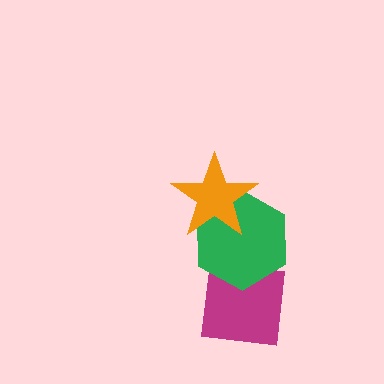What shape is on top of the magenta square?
The green hexagon is on top of the magenta square.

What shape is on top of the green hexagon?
The orange star is on top of the green hexagon.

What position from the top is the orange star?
The orange star is 1st from the top.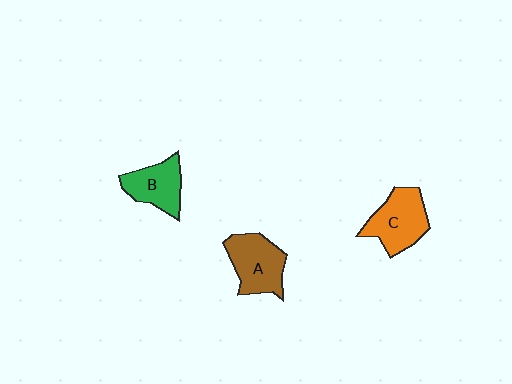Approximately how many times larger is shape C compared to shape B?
Approximately 1.2 times.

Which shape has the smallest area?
Shape B (green).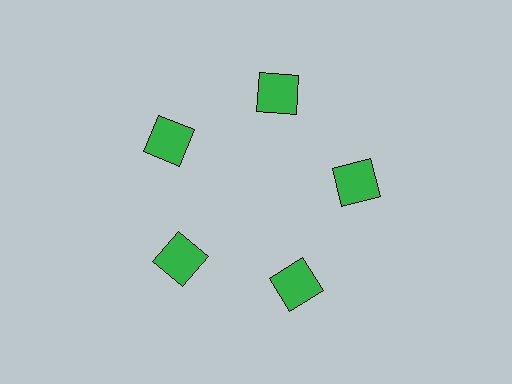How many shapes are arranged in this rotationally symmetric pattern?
There are 5 shapes, arranged in 5 groups of 1.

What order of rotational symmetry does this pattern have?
This pattern has 5-fold rotational symmetry.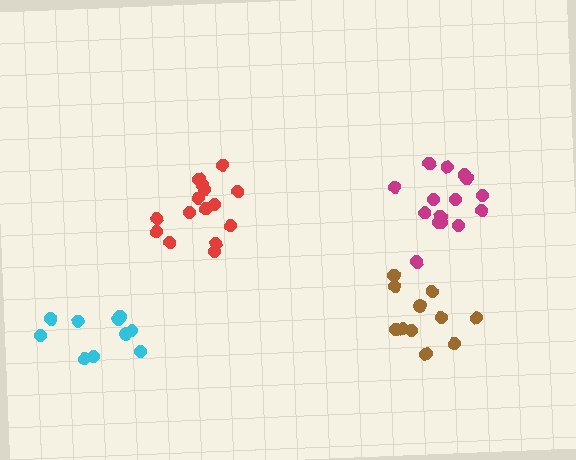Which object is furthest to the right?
The magenta cluster is rightmost.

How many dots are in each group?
Group 1: 11 dots, Group 2: 10 dots, Group 3: 15 dots, Group 4: 15 dots (51 total).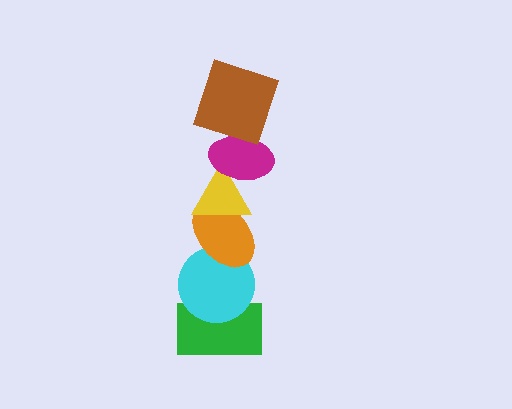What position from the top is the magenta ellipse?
The magenta ellipse is 2nd from the top.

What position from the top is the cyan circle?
The cyan circle is 5th from the top.